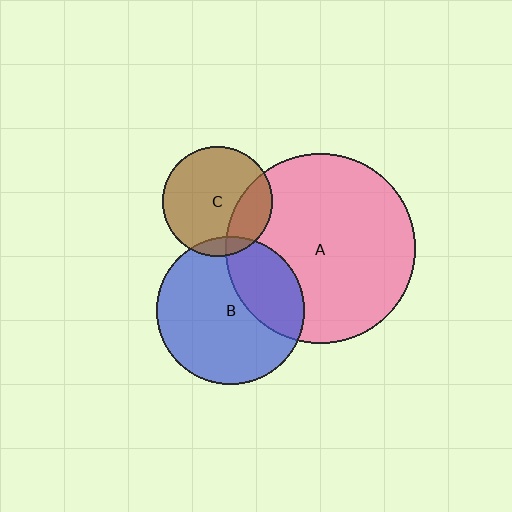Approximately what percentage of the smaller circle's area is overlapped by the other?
Approximately 30%.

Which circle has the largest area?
Circle A (pink).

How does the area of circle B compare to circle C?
Approximately 1.8 times.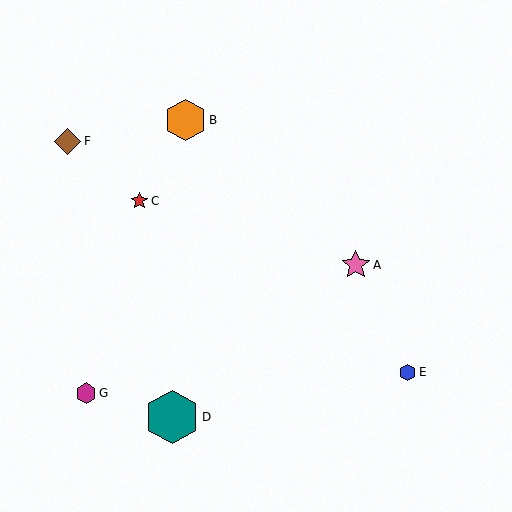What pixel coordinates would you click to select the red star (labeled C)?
Click at (139, 201) to select the red star C.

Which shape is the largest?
The teal hexagon (labeled D) is the largest.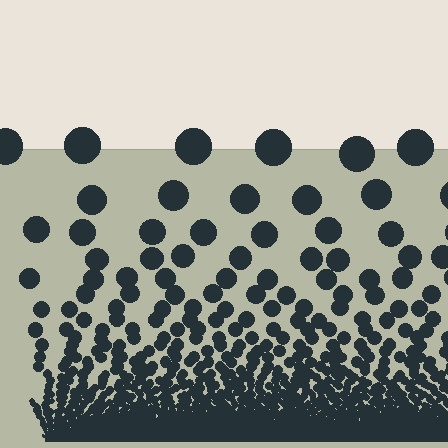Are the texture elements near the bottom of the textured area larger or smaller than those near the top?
Smaller. The gradient is inverted — elements near the bottom are smaller and denser.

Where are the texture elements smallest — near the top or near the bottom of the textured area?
Near the bottom.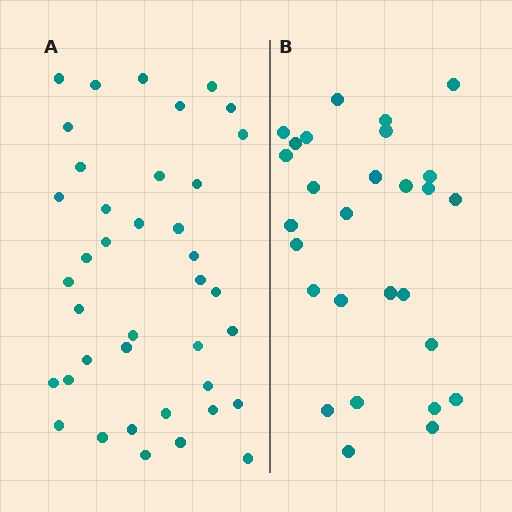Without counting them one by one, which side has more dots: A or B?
Region A (the left region) has more dots.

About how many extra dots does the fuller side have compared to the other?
Region A has roughly 12 or so more dots than region B.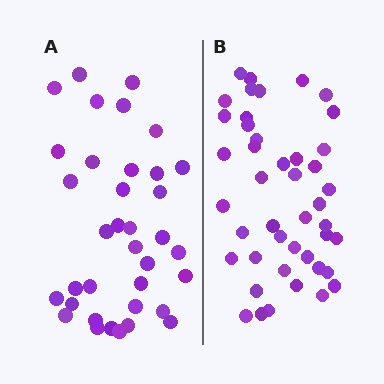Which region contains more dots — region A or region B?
Region B (the right region) has more dots.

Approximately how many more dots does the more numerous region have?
Region B has roughly 8 or so more dots than region A.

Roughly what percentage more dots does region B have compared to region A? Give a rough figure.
About 20% more.